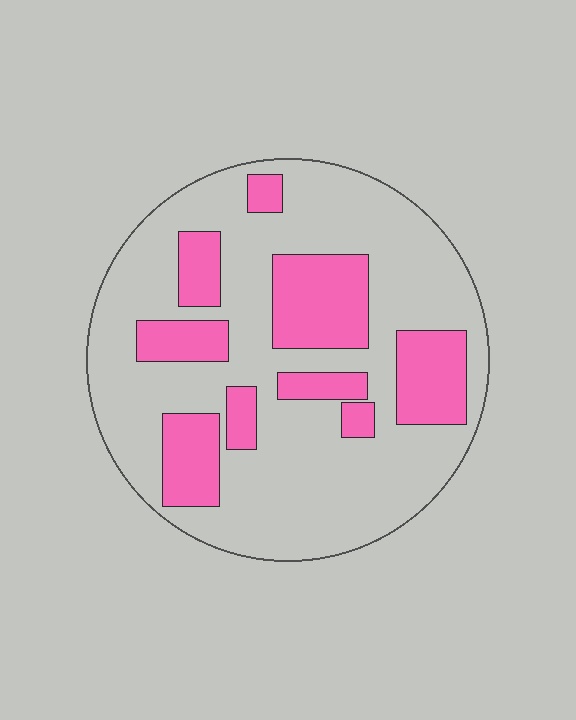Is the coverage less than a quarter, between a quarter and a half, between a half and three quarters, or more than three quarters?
Between a quarter and a half.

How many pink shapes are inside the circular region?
9.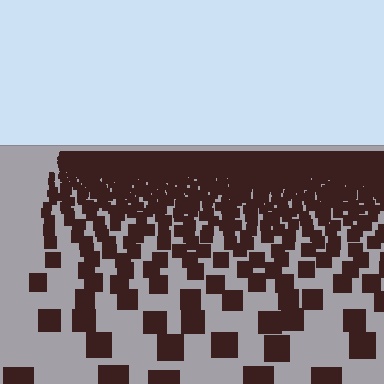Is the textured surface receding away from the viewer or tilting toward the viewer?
The surface is receding away from the viewer. Texture elements get smaller and denser toward the top.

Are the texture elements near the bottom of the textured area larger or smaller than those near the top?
Larger. Near the bottom, elements are closer to the viewer and appear at a bigger on-screen size.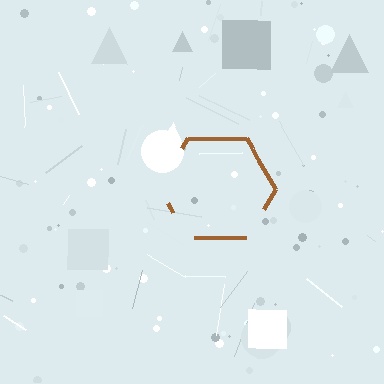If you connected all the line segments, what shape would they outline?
They would outline a hexagon.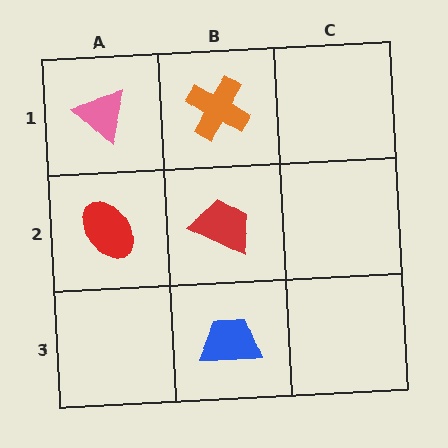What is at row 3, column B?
A blue trapezoid.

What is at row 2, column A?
A red ellipse.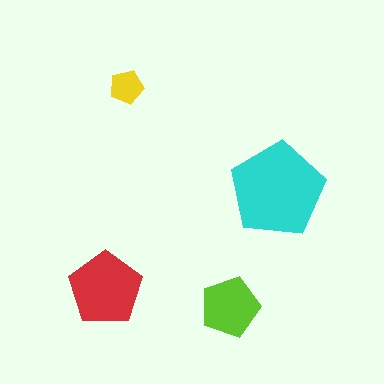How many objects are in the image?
There are 4 objects in the image.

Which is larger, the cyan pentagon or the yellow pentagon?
The cyan one.